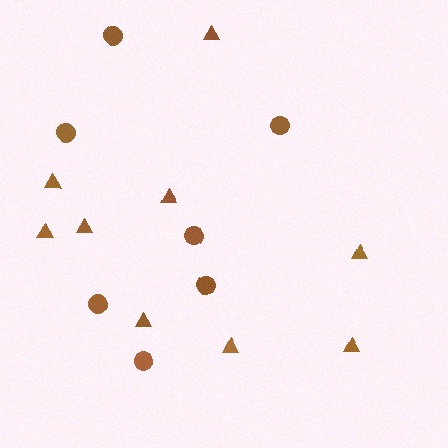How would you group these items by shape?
There are 2 groups: one group of circles (7) and one group of triangles (9).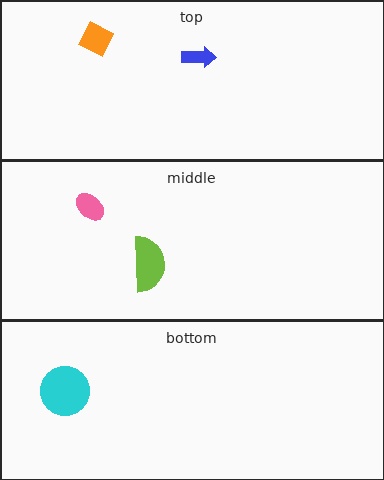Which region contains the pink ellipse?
The middle region.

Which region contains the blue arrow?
The top region.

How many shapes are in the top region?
2.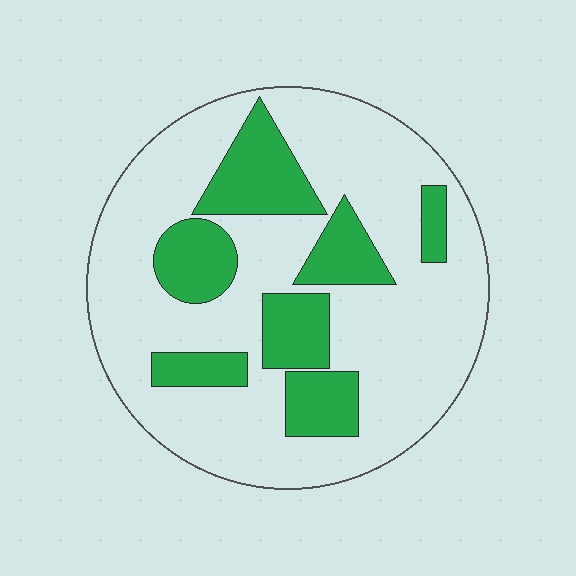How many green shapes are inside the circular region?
7.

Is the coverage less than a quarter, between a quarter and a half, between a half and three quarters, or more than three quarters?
Between a quarter and a half.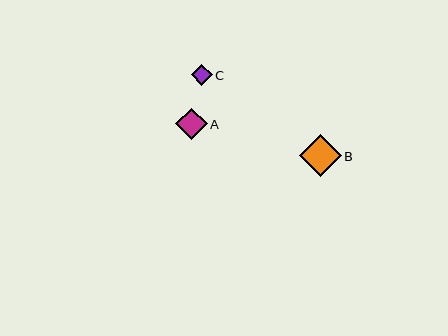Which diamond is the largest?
Diamond B is the largest with a size of approximately 42 pixels.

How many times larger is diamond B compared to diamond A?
Diamond B is approximately 1.3 times the size of diamond A.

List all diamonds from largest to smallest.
From largest to smallest: B, A, C.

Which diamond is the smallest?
Diamond C is the smallest with a size of approximately 20 pixels.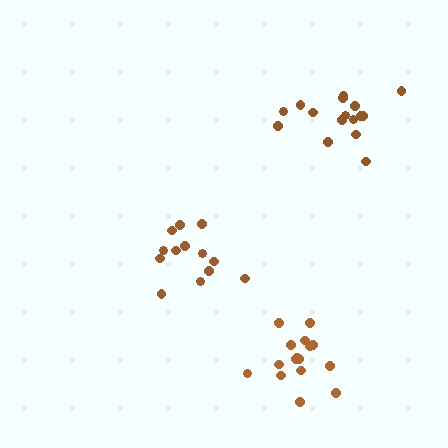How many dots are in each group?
Group 1: 13 dots, Group 2: 16 dots, Group 3: 16 dots (45 total).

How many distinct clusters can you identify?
There are 3 distinct clusters.